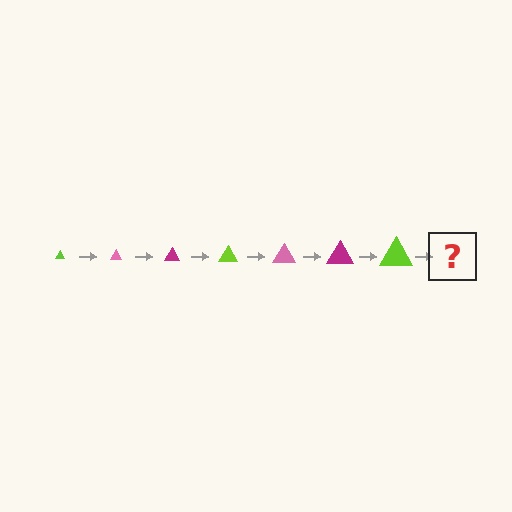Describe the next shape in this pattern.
It should be a pink triangle, larger than the previous one.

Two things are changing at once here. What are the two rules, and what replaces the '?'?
The two rules are that the triangle grows larger each step and the color cycles through lime, pink, and magenta. The '?' should be a pink triangle, larger than the previous one.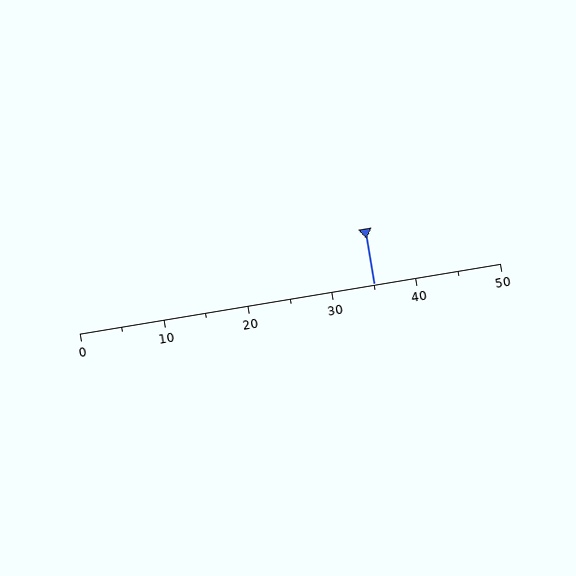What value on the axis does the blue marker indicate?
The marker indicates approximately 35.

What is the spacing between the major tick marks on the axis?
The major ticks are spaced 10 apart.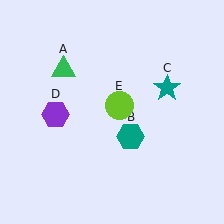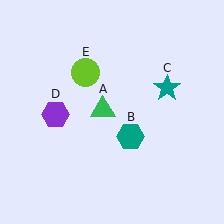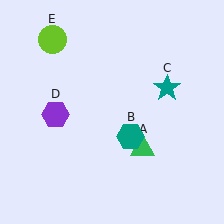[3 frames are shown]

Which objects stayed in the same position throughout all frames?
Teal hexagon (object B) and teal star (object C) and purple hexagon (object D) remained stationary.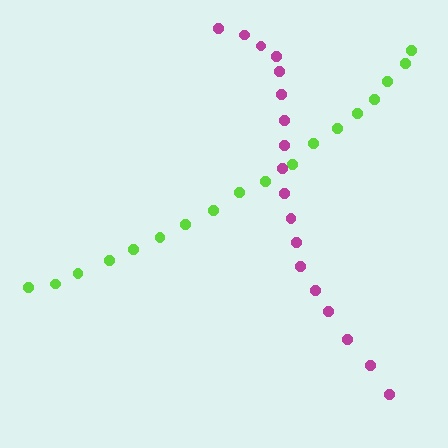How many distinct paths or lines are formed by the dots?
There are 2 distinct paths.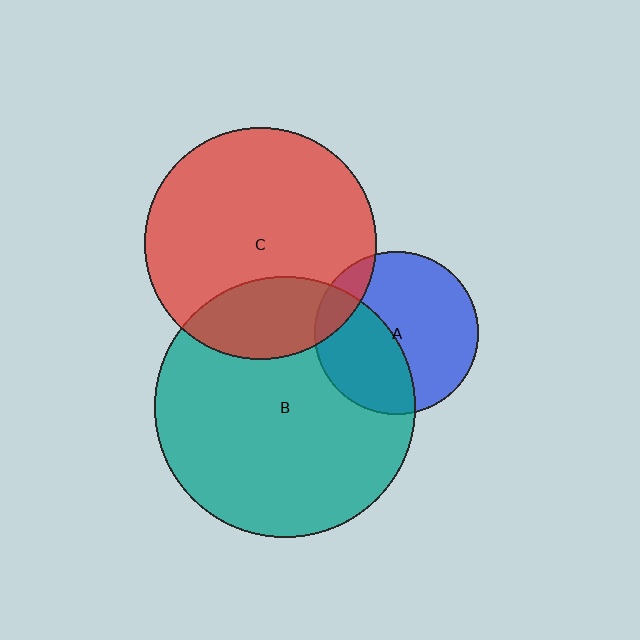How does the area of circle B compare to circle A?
Approximately 2.6 times.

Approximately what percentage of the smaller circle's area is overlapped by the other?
Approximately 40%.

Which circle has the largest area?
Circle B (teal).